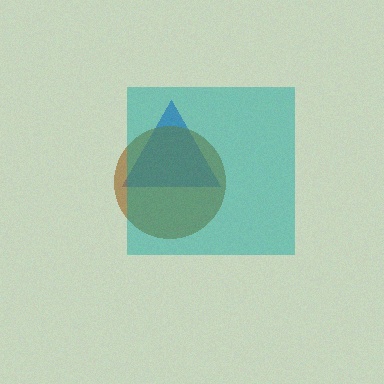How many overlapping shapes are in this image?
There are 3 overlapping shapes in the image.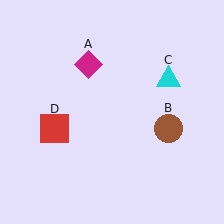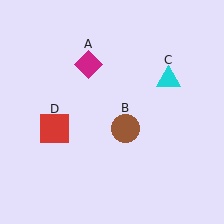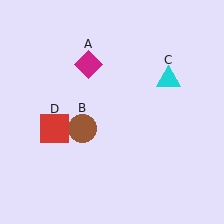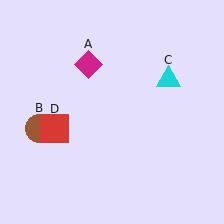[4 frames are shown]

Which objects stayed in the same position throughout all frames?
Magenta diamond (object A) and cyan triangle (object C) and red square (object D) remained stationary.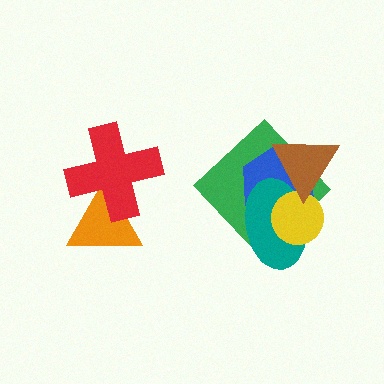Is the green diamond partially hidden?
Yes, it is partially covered by another shape.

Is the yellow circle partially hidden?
Yes, it is partially covered by another shape.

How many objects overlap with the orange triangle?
1 object overlaps with the orange triangle.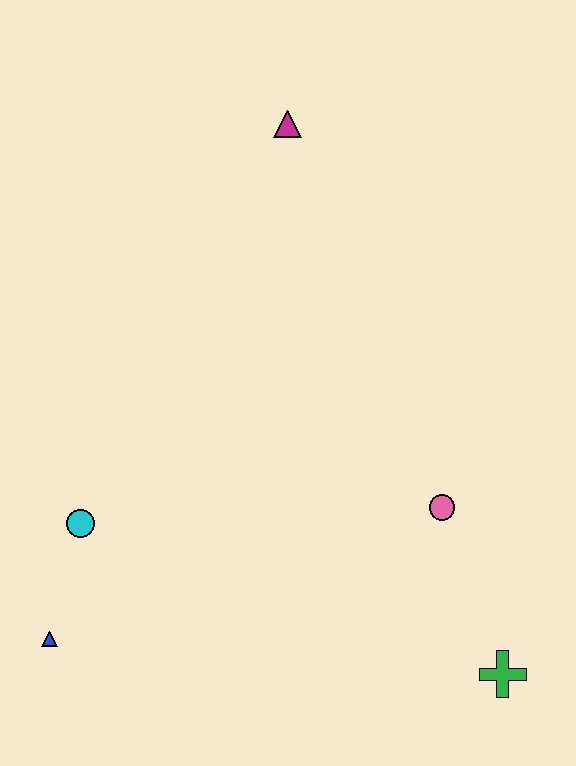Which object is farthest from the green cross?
The magenta triangle is farthest from the green cross.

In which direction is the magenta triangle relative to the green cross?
The magenta triangle is above the green cross.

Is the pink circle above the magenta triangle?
No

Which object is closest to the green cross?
The pink circle is closest to the green cross.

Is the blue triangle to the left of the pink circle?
Yes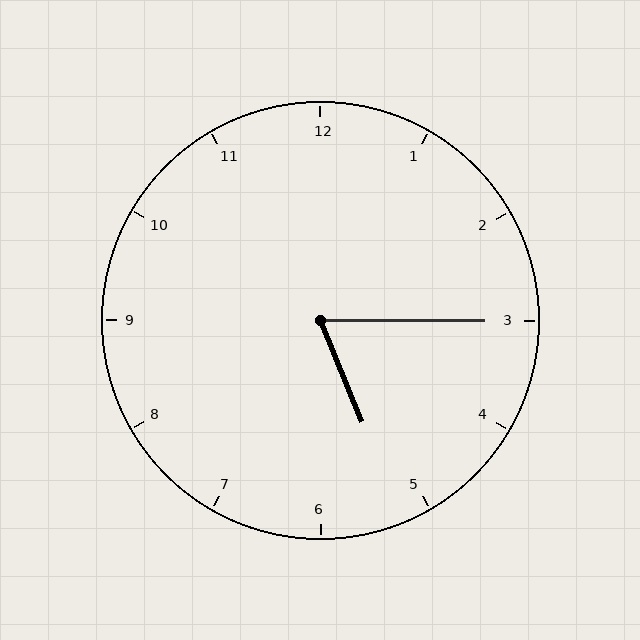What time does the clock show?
5:15.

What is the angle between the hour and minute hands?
Approximately 68 degrees.